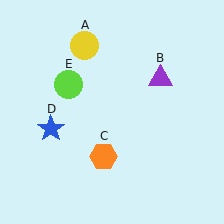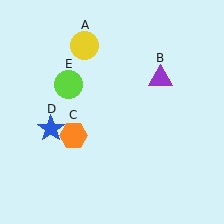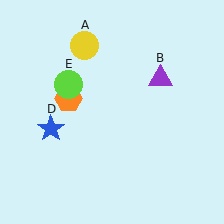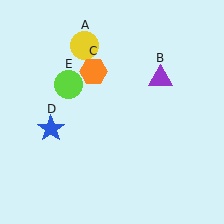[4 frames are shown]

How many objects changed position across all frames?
1 object changed position: orange hexagon (object C).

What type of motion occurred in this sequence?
The orange hexagon (object C) rotated clockwise around the center of the scene.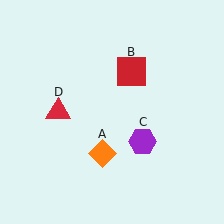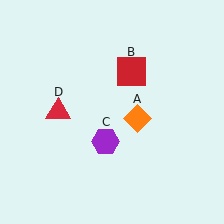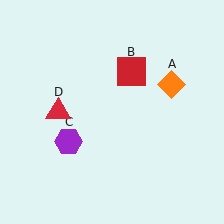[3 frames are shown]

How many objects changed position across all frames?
2 objects changed position: orange diamond (object A), purple hexagon (object C).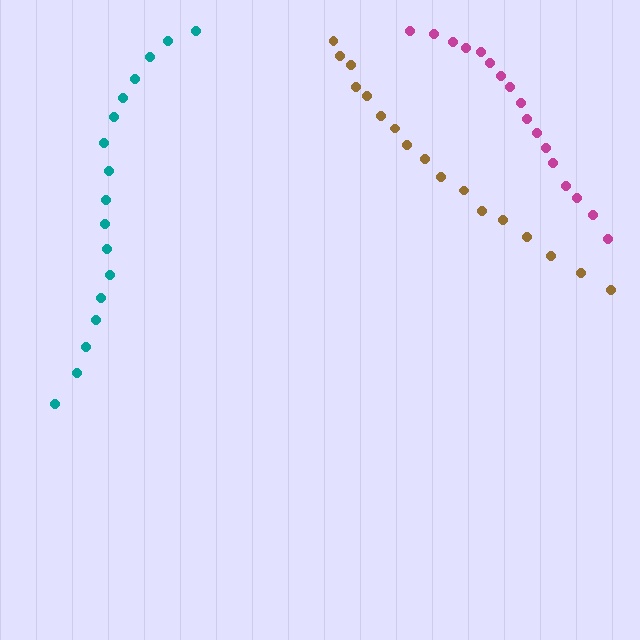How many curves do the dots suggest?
There are 3 distinct paths.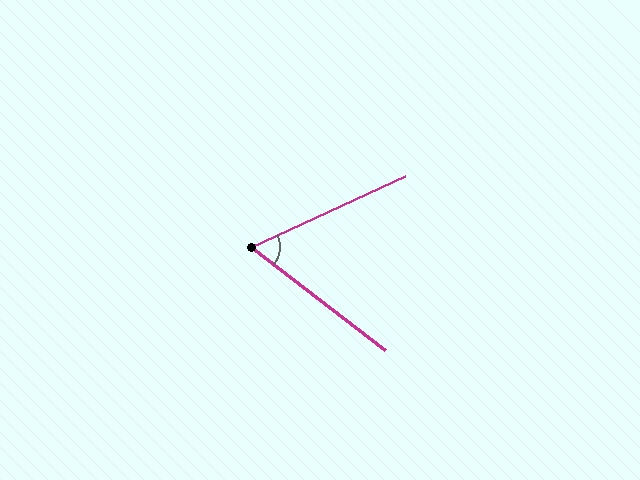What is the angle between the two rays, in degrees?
Approximately 62 degrees.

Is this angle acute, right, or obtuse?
It is acute.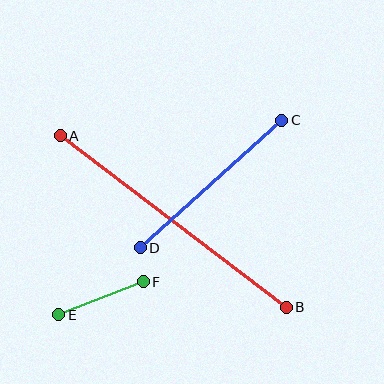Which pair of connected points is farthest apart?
Points A and B are farthest apart.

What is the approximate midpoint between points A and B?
The midpoint is at approximately (173, 222) pixels.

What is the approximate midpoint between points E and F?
The midpoint is at approximately (101, 298) pixels.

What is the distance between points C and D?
The distance is approximately 191 pixels.